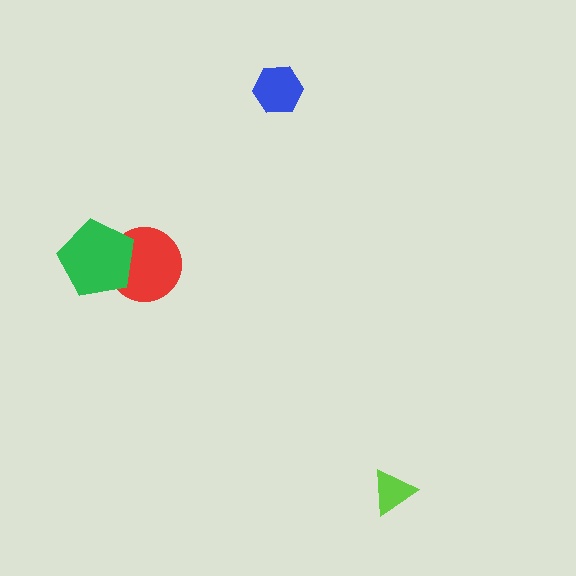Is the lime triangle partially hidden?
No, no other shape covers it.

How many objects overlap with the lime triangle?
0 objects overlap with the lime triangle.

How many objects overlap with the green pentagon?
1 object overlaps with the green pentagon.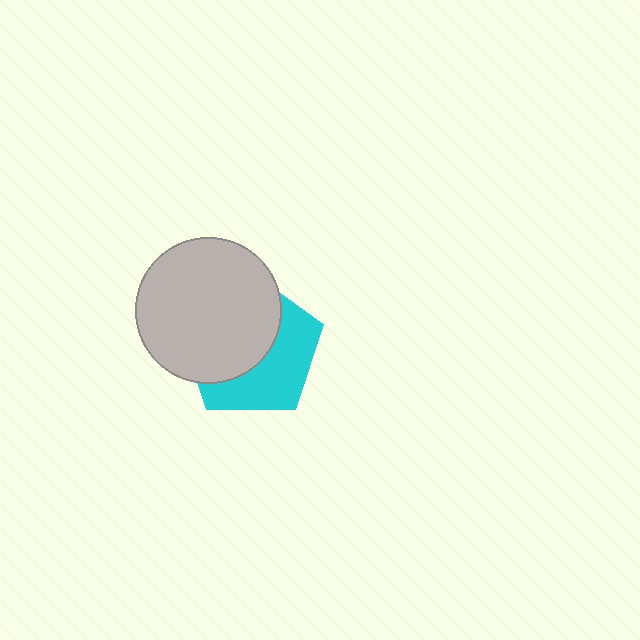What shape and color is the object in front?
The object in front is a light gray circle.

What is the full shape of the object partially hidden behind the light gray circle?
The partially hidden object is a cyan pentagon.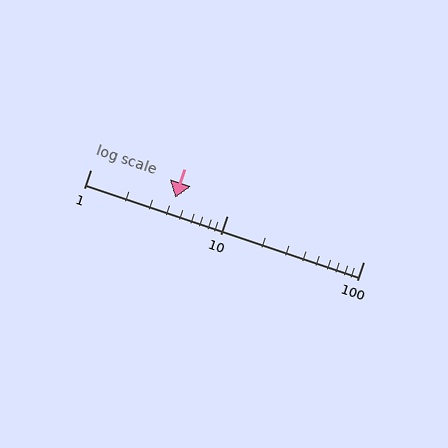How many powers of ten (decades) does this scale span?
The scale spans 2 decades, from 1 to 100.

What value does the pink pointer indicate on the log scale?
The pointer indicates approximately 4.2.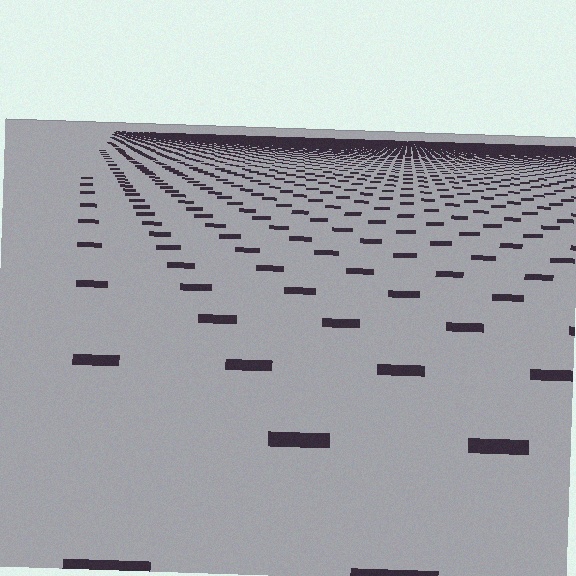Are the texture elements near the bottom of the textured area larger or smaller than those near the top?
Larger. Near the bottom, elements are closer to the viewer and appear at a bigger on-screen size.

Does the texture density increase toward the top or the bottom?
Density increases toward the top.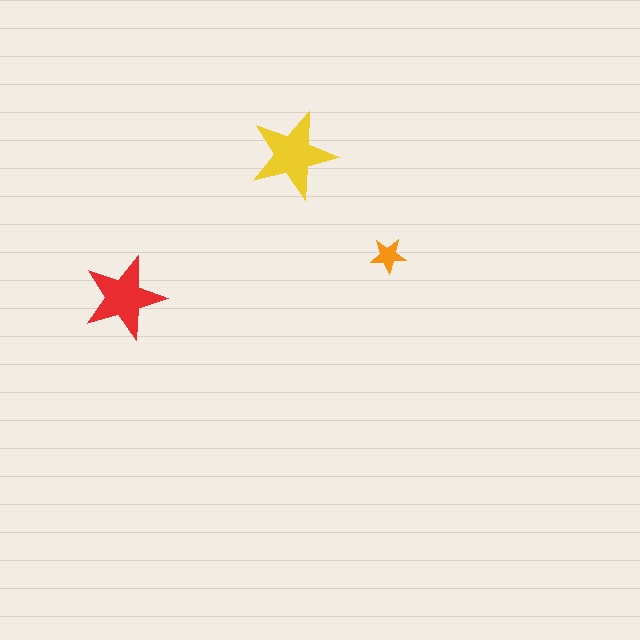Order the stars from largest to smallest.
the yellow one, the red one, the orange one.